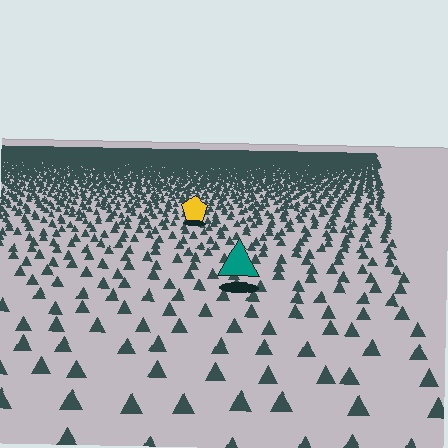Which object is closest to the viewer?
The teal triangle is closest. The texture marks near it are larger and more spread out.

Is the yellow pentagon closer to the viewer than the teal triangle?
No. The teal triangle is closer — you can tell from the texture gradient: the ground texture is coarser near it.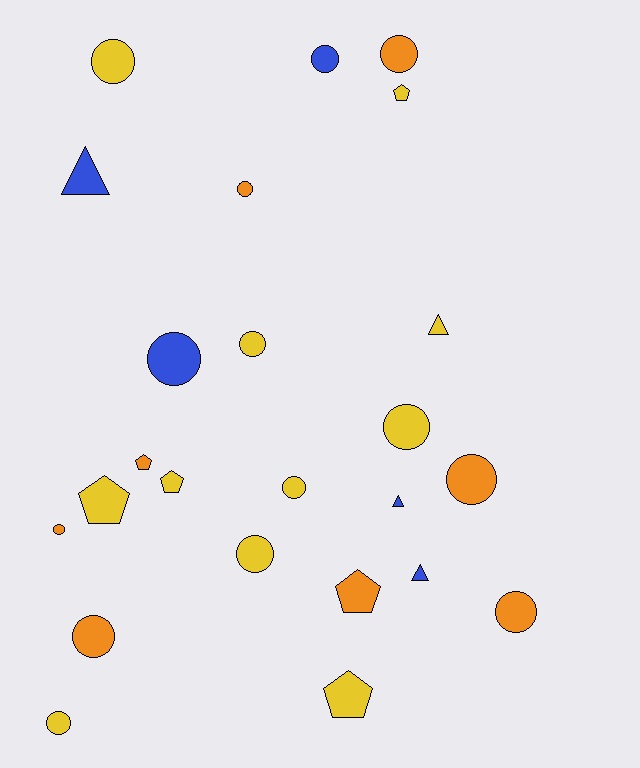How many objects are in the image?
There are 24 objects.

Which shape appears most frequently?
Circle, with 14 objects.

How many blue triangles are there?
There are 3 blue triangles.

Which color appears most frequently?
Yellow, with 11 objects.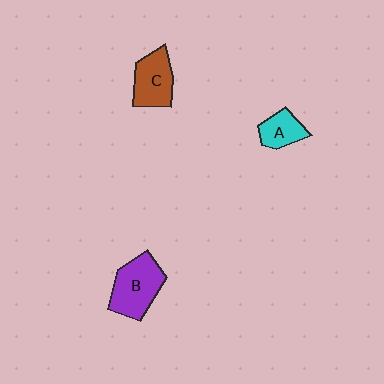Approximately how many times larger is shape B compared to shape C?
Approximately 1.3 times.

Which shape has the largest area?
Shape B (purple).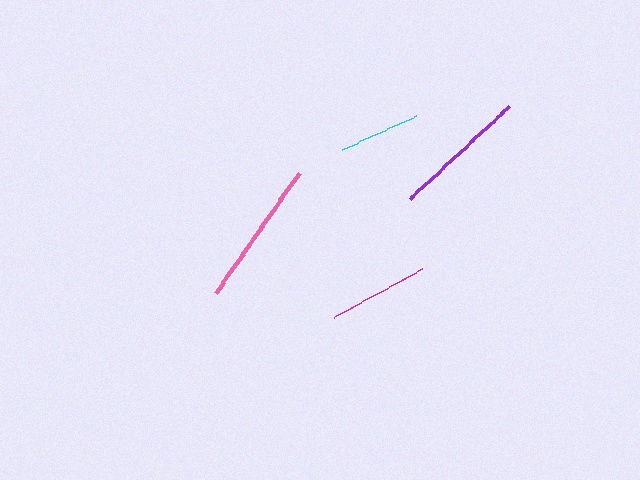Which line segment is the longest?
The pink line is the longest at approximately 146 pixels.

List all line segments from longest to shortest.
From longest to shortest: pink, purple, magenta, cyan.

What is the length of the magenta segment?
The magenta segment is approximately 101 pixels long.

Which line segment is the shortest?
The cyan line is the shortest at approximately 81 pixels.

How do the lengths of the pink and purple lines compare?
The pink and purple lines are approximately the same length.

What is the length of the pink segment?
The pink segment is approximately 146 pixels long.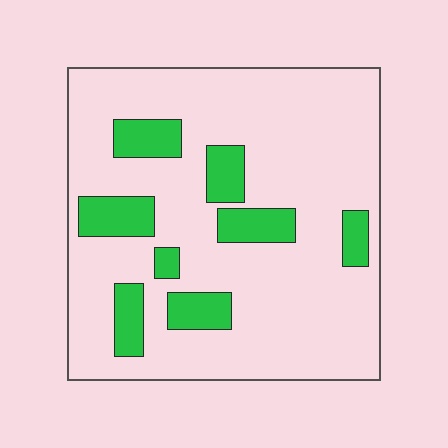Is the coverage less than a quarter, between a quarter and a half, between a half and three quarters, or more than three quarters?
Less than a quarter.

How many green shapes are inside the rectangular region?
8.